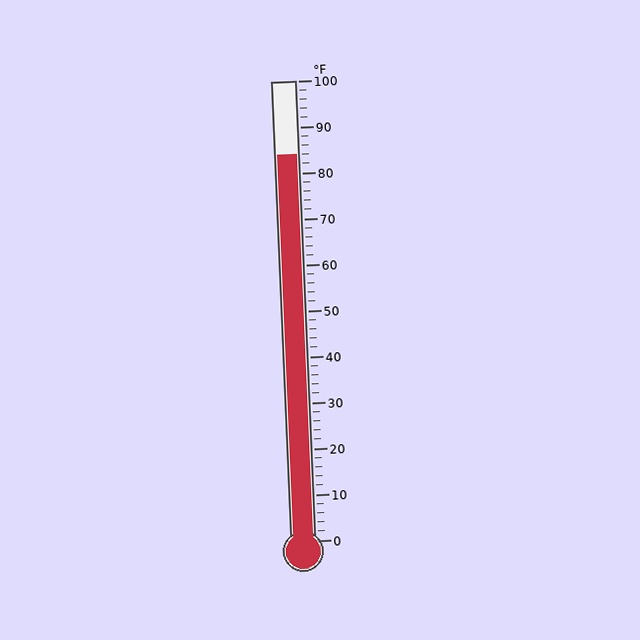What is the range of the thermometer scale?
The thermometer scale ranges from 0°F to 100°F.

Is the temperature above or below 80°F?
The temperature is above 80°F.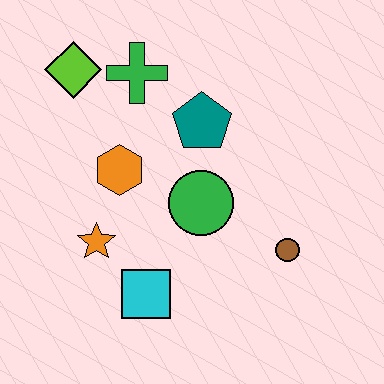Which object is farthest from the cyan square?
The lime diamond is farthest from the cyan square.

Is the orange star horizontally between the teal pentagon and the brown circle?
No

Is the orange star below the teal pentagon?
Yes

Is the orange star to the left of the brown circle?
Yes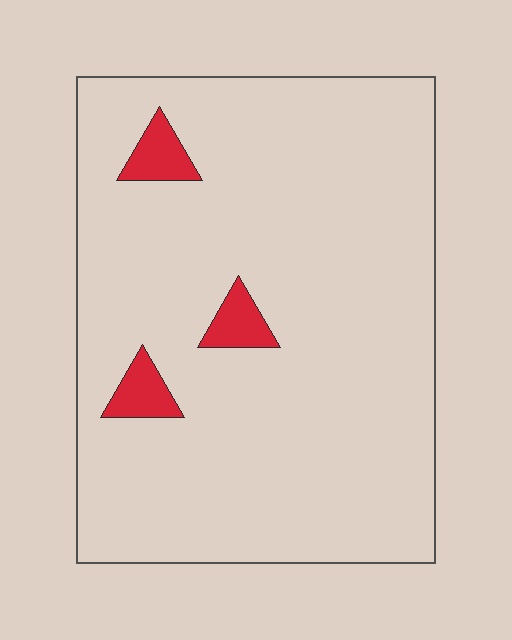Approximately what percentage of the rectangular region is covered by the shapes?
Approximately 5%.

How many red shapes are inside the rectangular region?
3.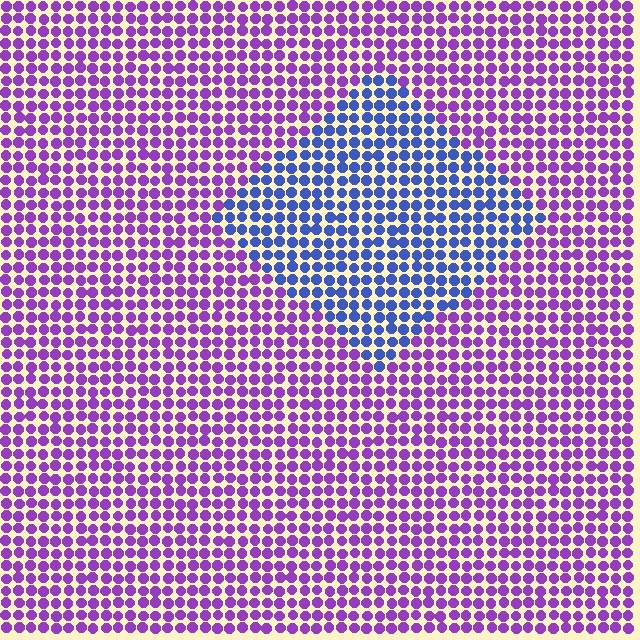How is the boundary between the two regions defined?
The boundary is defined purely by a slight shift in hue (about 54 degrees). Spacing, size, and orientation are identical on both sides.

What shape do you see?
I see a diamond.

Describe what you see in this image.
The image is filled with small purple elements in a uniform arrangement. A diamond-shaped region is visible where the elements are tinted to a slightly different hue, forming a subtle color boundary.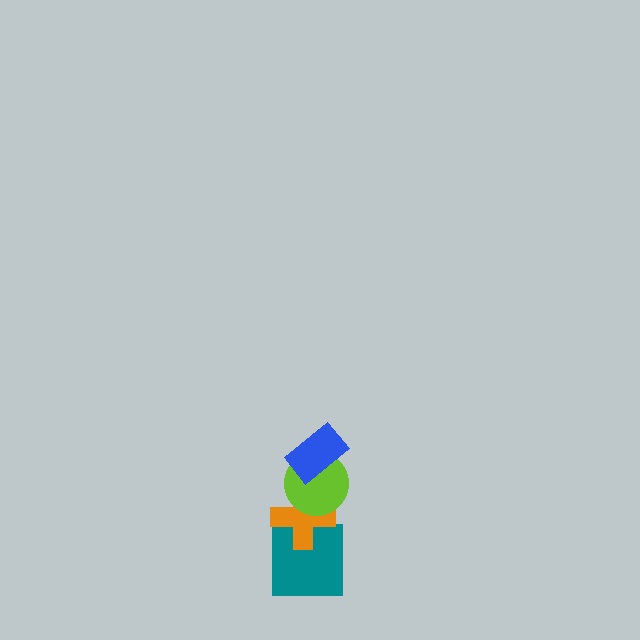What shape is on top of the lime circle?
The blue rectangle is on top of the lime circle.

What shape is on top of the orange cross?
The lime circle is on top of the orange cross.